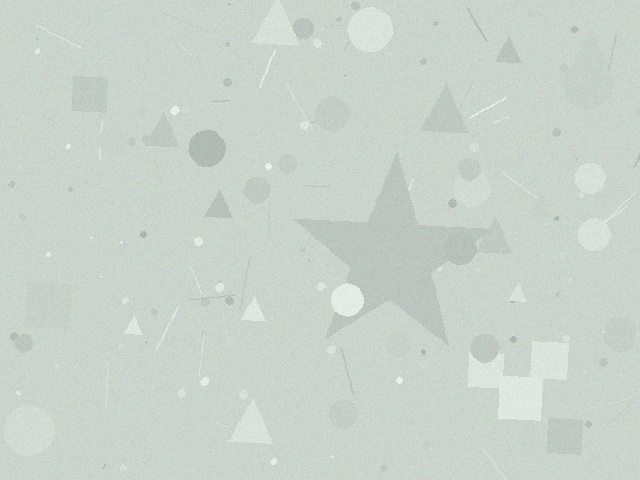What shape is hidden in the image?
A star is hidden in the image.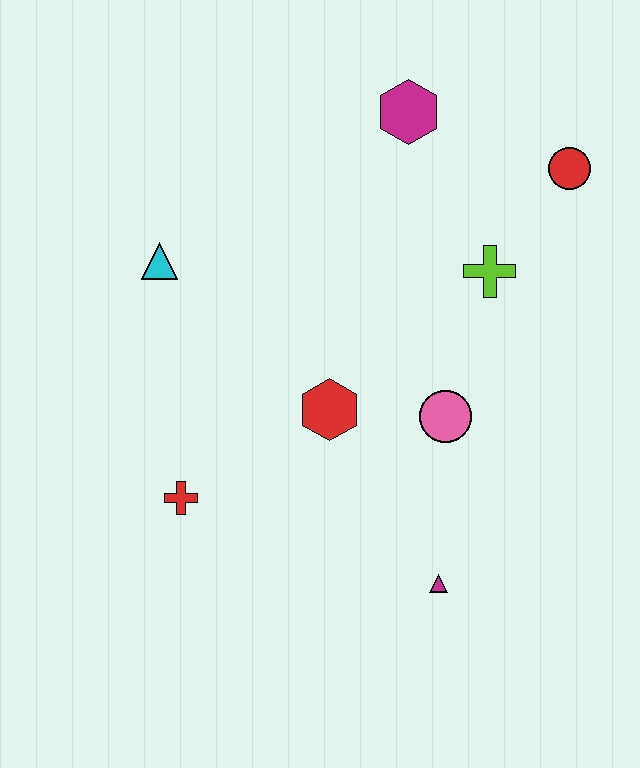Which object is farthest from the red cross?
The red circle is farthest from the red cross.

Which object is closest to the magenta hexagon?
The red circle is closest to the magenta hexagon.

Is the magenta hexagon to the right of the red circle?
No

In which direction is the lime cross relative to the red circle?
The lime cross is below the red circle.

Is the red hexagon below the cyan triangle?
Yes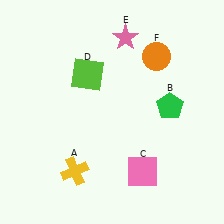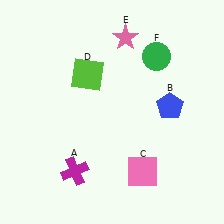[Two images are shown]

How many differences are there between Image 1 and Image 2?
There are 3 differences between the two images.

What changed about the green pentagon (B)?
In Image 1, B is green. In Image 2, it changed to blue.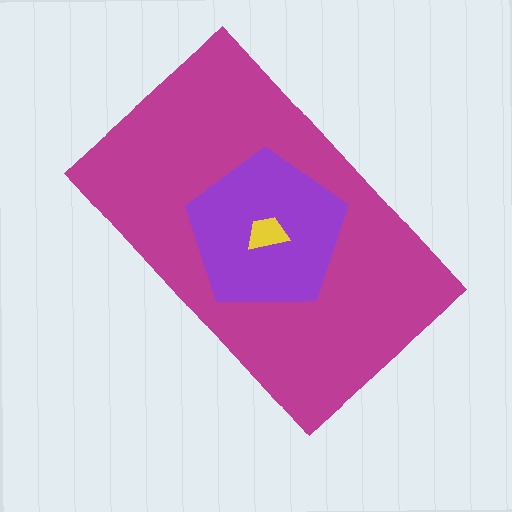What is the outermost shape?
The magenta rectangle.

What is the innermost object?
The yellow trapezoid.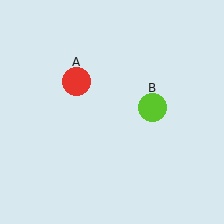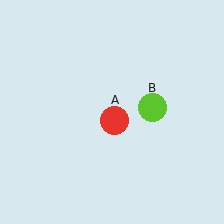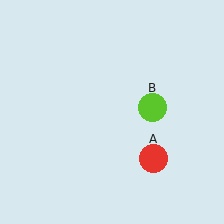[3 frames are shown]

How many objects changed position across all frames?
1 object changed position: red circle (object A).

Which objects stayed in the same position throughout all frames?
Lime circle (object B) remained stationary.